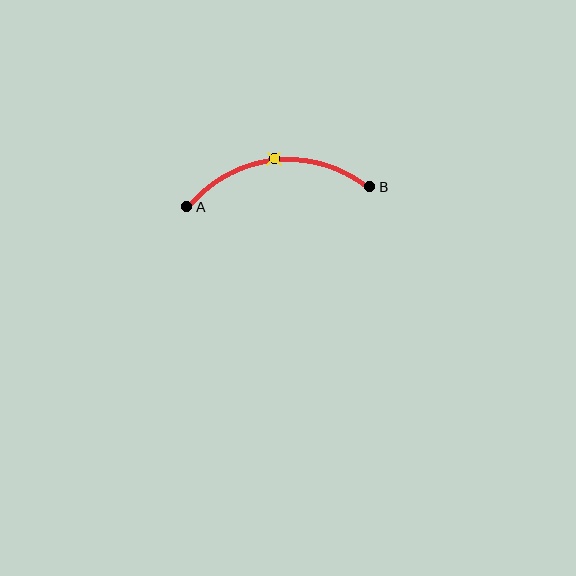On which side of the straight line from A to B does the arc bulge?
The arc bulges above the straight line connecting A and B.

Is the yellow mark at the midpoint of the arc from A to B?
Yes. The yellow mark lies on the arc at equal arc-length from both A and B — it is the arc midpoint.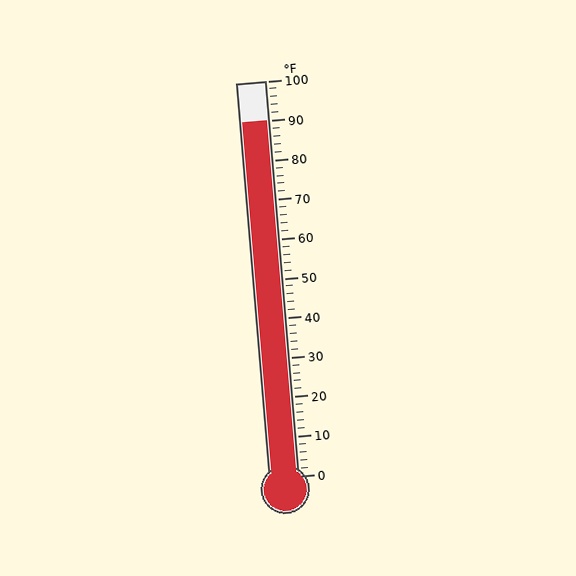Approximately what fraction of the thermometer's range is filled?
The thermometer is filled to approximately 90% of its range.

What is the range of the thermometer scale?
The thermometer scale ranges from 0°F to 100°F.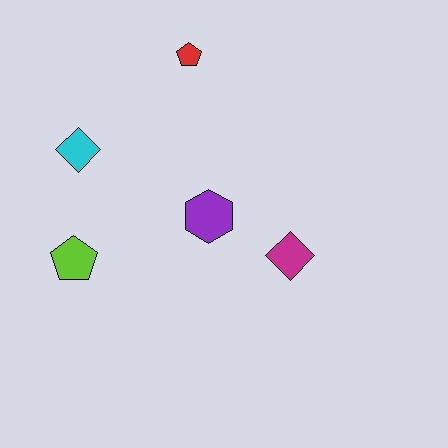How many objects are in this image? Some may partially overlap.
There are 5 objects.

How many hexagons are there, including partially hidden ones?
There is 1 hexagon.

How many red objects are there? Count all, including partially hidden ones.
There is 1 red object.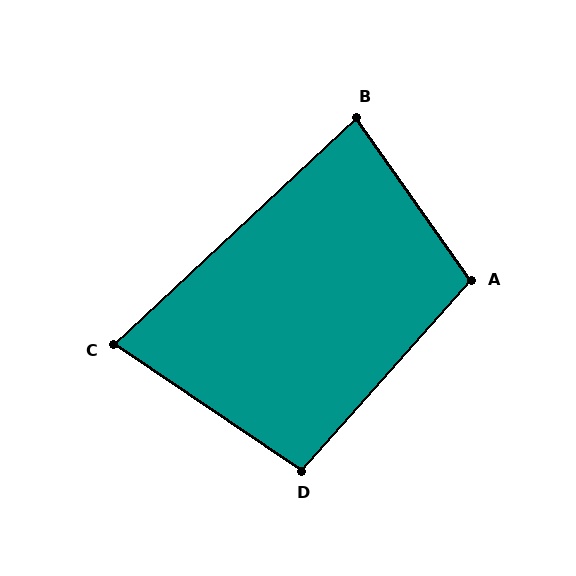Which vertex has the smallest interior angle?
C, at approximately 77 degrees.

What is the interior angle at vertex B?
Approximately 82 degrees (acute).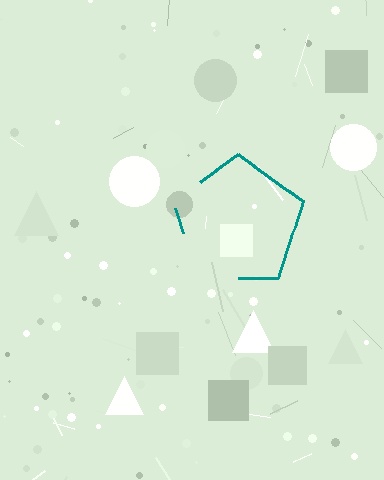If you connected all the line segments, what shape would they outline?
They would outline a pentagon.